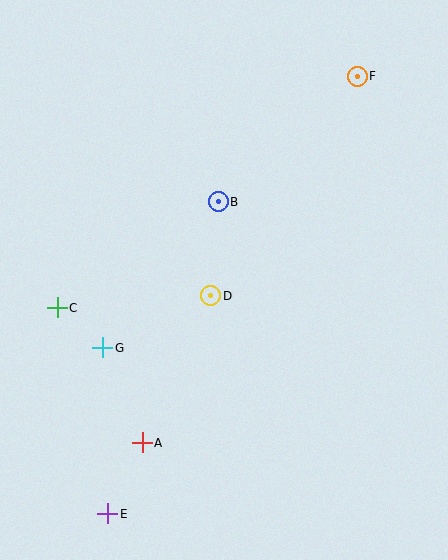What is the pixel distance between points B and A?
The distance between B and A is 253 pixels.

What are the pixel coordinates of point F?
Point F is at (357, 76).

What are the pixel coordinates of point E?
Point E is at (108, 514).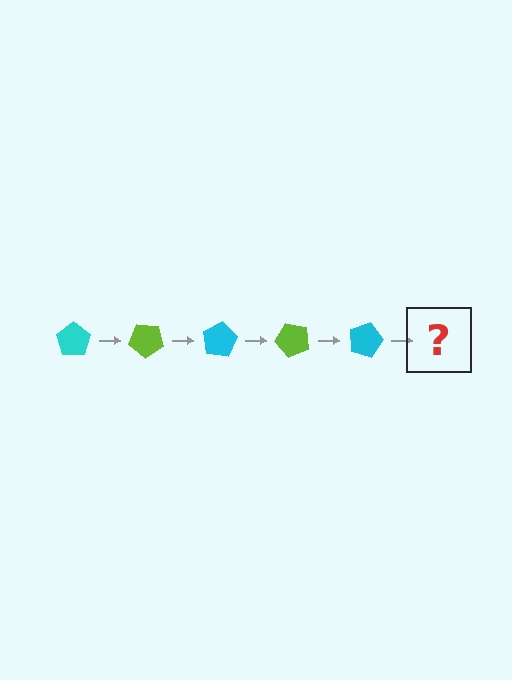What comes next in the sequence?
The next element should be a lime pentagon, rotated 200 degrees from the start.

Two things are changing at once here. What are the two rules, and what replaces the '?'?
The two rules are that it rotates 40 degrees each step and the color cycles through cyan and lime. The '?' should be a lime pentagon, rotated 200 degrees from the start.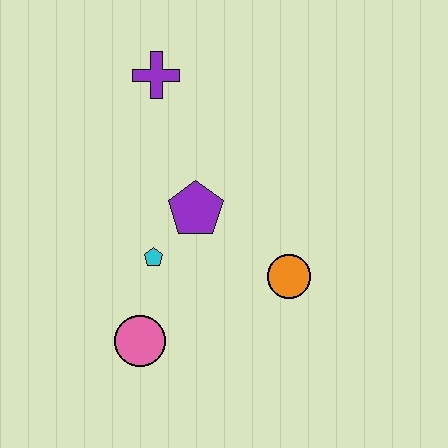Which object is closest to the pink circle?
The cyan pentagon is closest to the pink circle.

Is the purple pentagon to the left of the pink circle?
No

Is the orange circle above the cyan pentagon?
No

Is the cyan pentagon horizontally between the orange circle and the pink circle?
Yes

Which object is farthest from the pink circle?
The purple cross is farthest from the pink circle.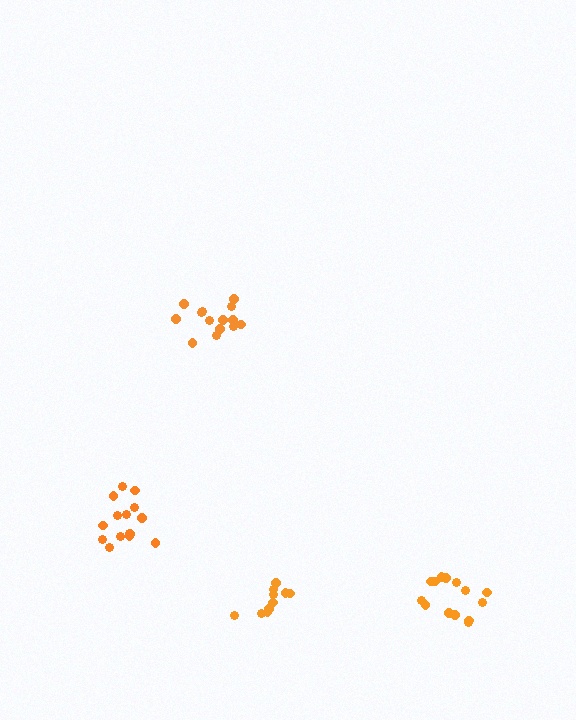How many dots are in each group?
Group 1: 14 dots, Group 2: 15 dots, Group 3: 11 dots, Group 4: 14 dots (54 total).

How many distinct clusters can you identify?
There are 4 distinct clusters.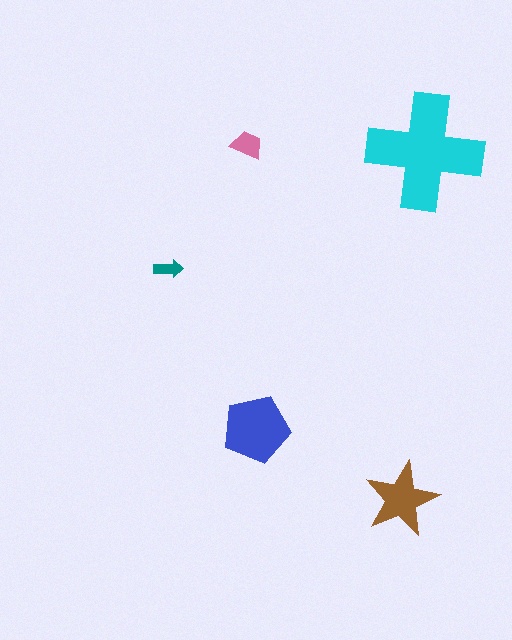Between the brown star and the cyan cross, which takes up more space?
The cyan cross.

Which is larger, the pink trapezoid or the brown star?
The brown star.